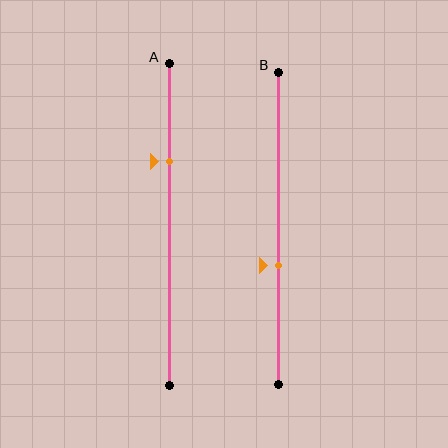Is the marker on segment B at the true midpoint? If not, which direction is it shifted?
No, the marker on segment B is shifted downward by about 12% of the segment length.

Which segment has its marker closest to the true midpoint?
Segment B has its marker closest to the true midpoint.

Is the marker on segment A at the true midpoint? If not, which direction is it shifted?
No, the marker on segment A is shifted upward by about 20% of the segment length.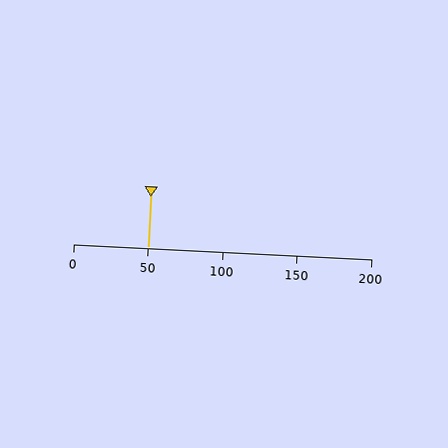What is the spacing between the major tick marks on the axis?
The major ticks are spaced 50 apart.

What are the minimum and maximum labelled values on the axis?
The axis runs from 0 to 200.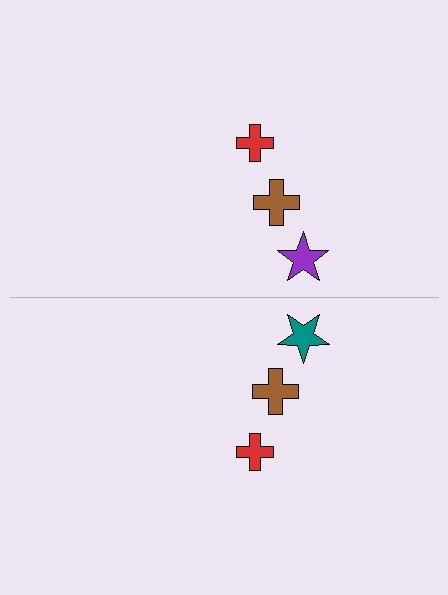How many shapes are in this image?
There are 6 shapes in this image.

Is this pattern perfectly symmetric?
No, the pattern is not perfectly symmetric. The teal star on the bottom side breaks the symmetry — its mirror counterpart is purple.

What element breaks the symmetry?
The teal star on the bottom side breaks the symmetry — its mirror counterpart is purple.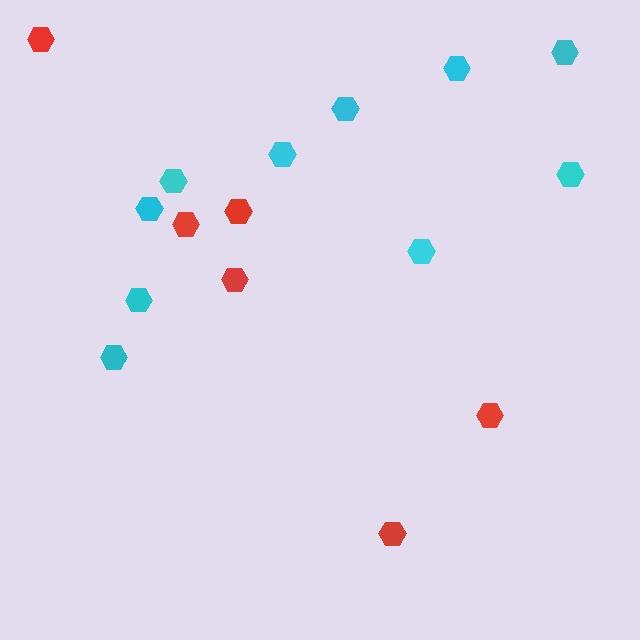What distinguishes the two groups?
There are 2 groups: one group of cyan hexagons (10) and one group of red hexagons (6).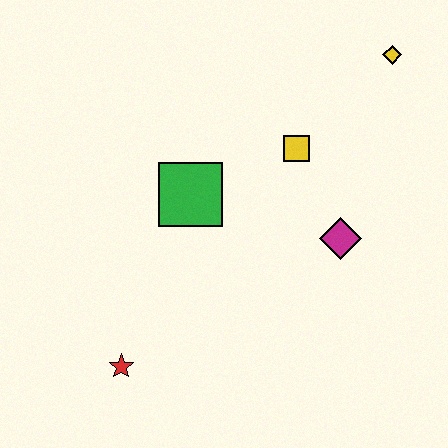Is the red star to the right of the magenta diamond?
No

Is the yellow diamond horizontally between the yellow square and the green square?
No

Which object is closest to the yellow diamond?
The yellow square is closest to the yellow diamond.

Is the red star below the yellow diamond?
Yes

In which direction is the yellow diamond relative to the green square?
The yellow diamond is to the right of the green square.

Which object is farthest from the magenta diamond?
The red star is farthest from the magenta diamond.